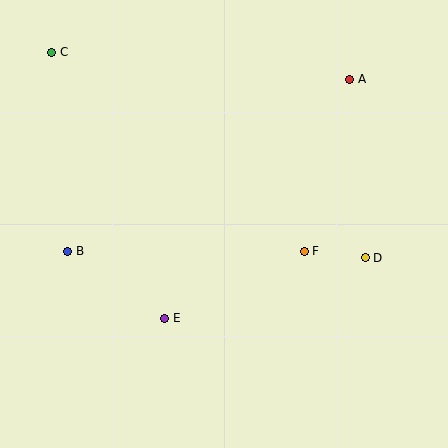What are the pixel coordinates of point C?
Point C is at (52, 52).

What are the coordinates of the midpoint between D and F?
The midpoint between D and F is at (335, 255).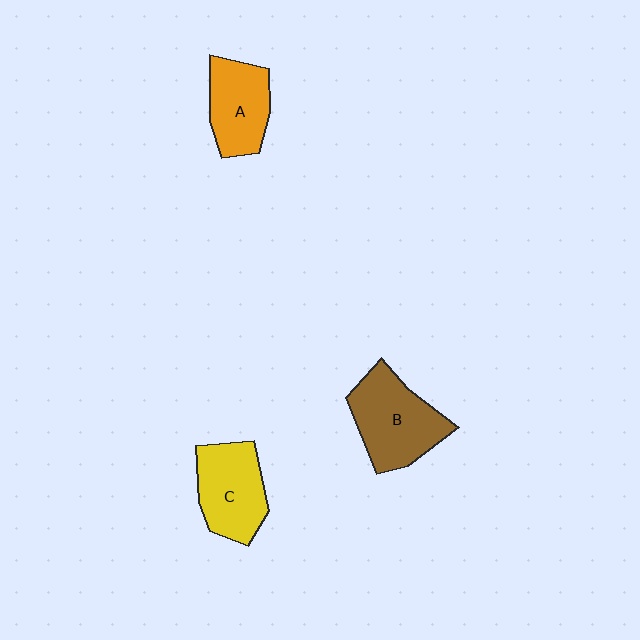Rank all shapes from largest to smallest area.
From largest to smallest: B (brown), C (yellow), A (orange).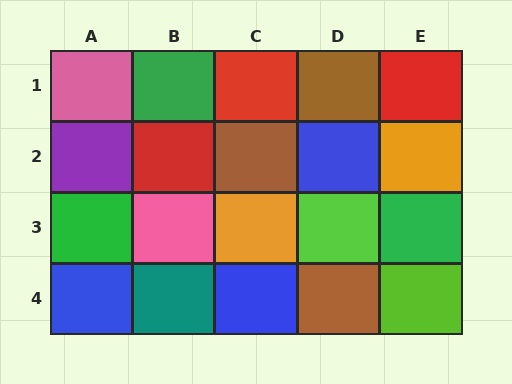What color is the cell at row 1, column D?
Brown.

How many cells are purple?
1 cell is purple.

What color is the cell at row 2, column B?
Red.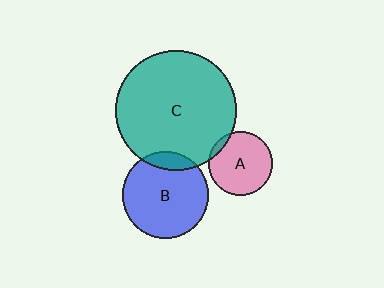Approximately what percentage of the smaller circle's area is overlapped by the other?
Approximately 5%.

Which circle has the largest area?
Circle C (teal).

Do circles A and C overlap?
Yes.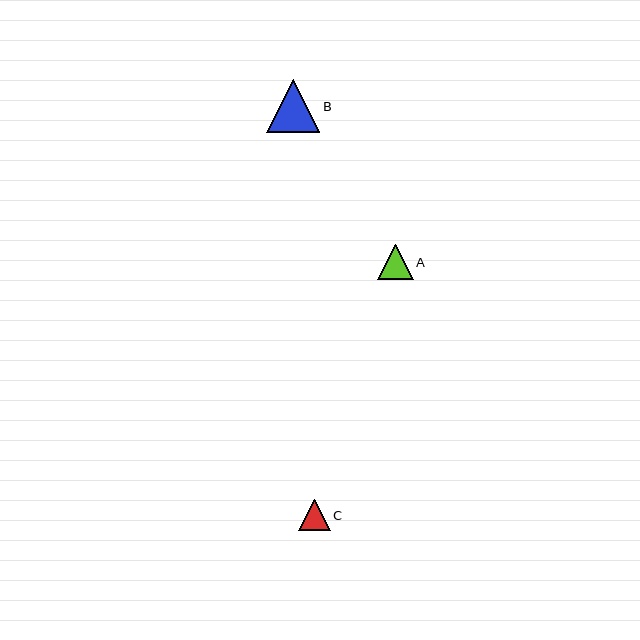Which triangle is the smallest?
Triangle C is the smallest with a size of approximately 31 pixels.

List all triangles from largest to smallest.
From largest to smallest: B, A, C.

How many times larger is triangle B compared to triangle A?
Triangle B is approximately 1.5 times the size of triangle A.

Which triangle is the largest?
Triangle B is the largest with a size of approximately 53 pixels.